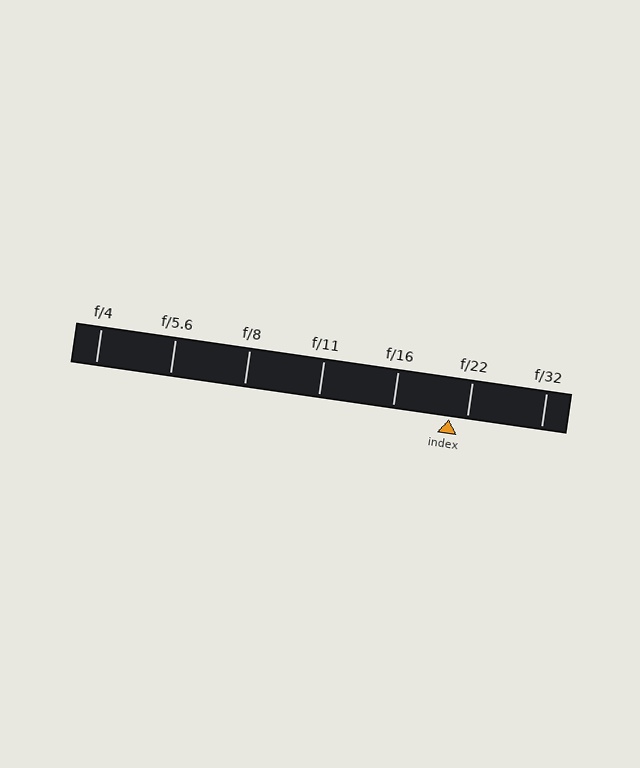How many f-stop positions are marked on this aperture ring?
There are 7 f-stop positions marked.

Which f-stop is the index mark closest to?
The index mark is closest to f/22.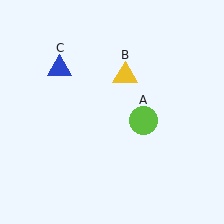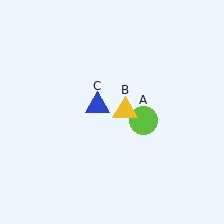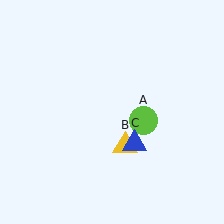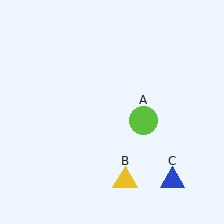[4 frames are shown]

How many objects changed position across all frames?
2 objects changed position: yellow triangle (object B), blue triangle (object C).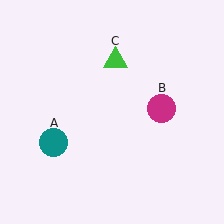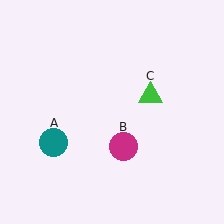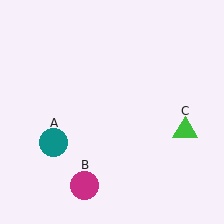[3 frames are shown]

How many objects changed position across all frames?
2 objects changed position: magenta circle (object B), green triangle (object C).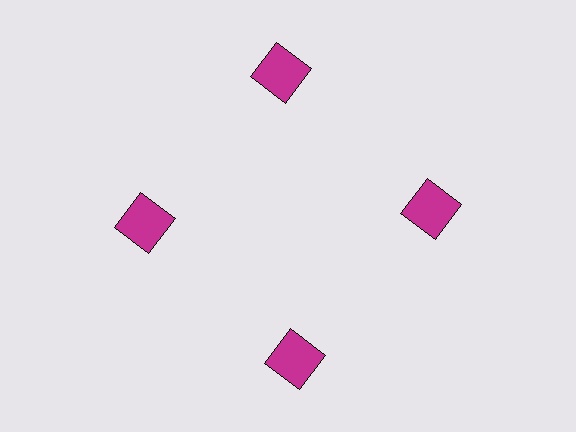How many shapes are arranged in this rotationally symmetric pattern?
There are 4 shapes, arranged in 4 groups of 1.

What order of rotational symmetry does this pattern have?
This pattern has 4-fold rotational symmetry.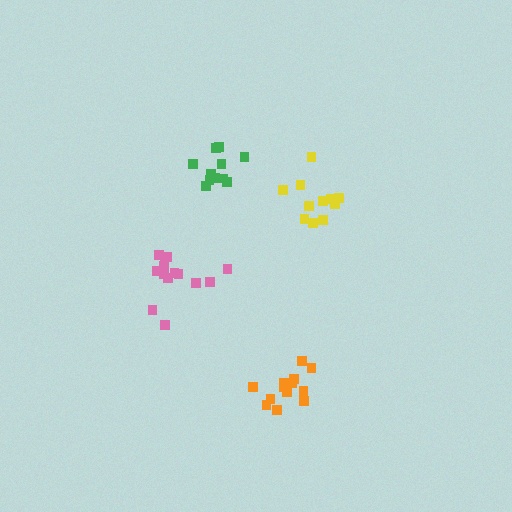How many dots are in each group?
Group 1: 11 dots, Group 2: 14 dots, Group 3: 11 dots, Group 4: 13 dots (49 total).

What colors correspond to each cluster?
The clusters are colored: green, pink, yellow, orange.